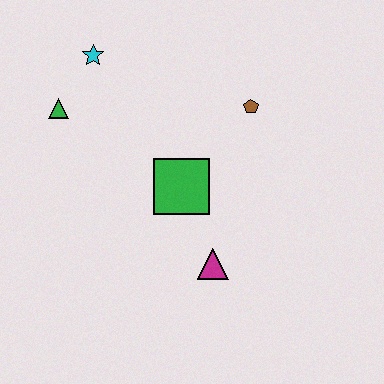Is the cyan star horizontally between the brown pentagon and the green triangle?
Yes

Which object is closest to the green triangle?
The cyan star is closest to the green triangle.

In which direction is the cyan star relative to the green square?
The cyan star is above the green square.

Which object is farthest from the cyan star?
The magenta triangle is farthest from the cyan star.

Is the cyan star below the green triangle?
No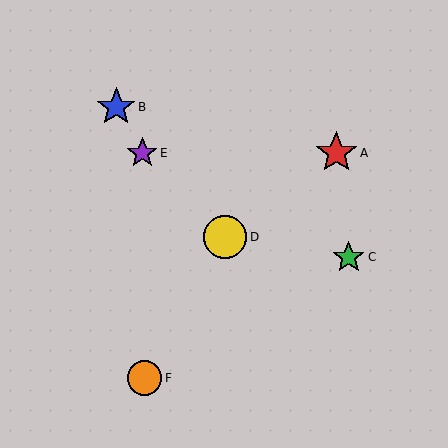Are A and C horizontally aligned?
No, A is at y≈153 and C is at y≈257.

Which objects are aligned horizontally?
Objects A, E are aligned horizontally.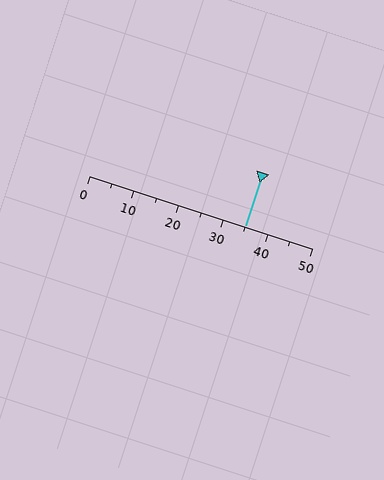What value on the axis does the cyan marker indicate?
The marker indicates approximately 35.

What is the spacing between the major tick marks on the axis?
The major ticks are spaced 10 apart.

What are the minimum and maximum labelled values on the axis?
The axis runs from 0 to 50.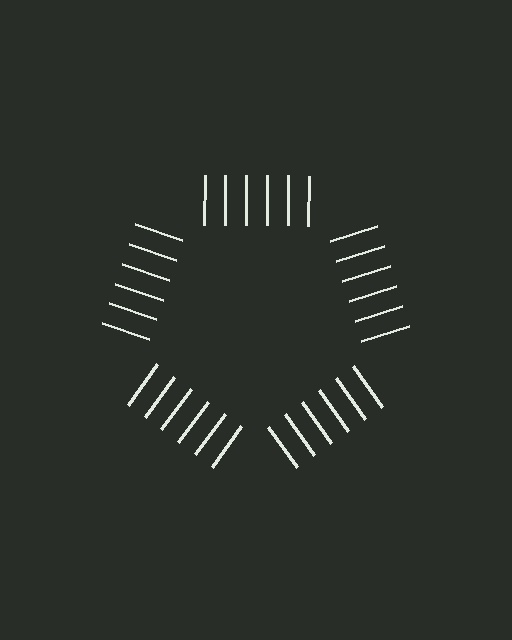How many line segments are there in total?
30 — 6 along each of the 5 edges.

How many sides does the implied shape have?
5 sides — the line-ends trace a pentagon.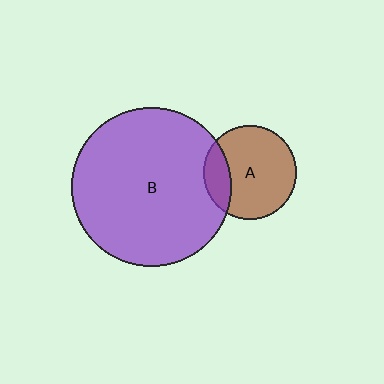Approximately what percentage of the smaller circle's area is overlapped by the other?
Approximately 20%.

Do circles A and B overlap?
Yes.